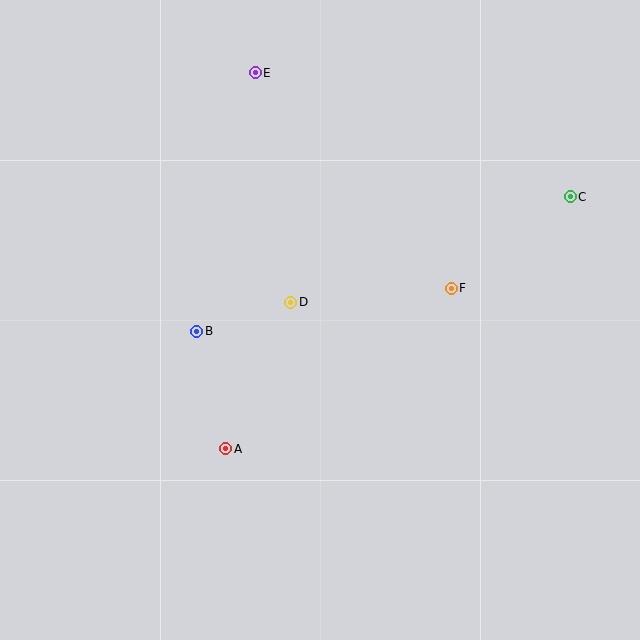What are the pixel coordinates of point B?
Point B is at (197, 331).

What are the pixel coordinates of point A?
Point A is at (226, 449).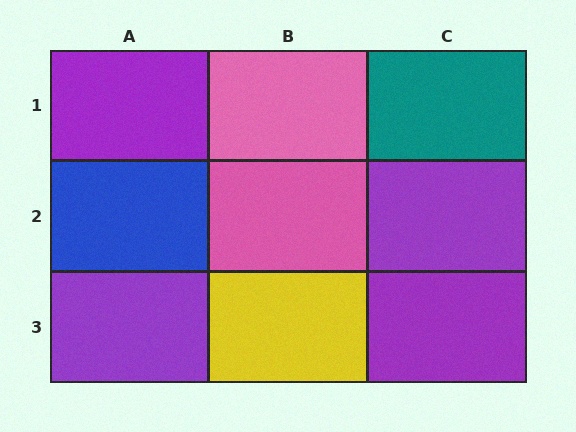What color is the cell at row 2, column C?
Purple.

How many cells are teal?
1 cell is teal.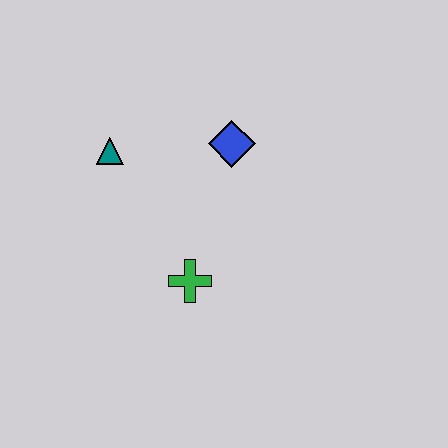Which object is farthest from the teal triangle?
The green cross is farthest from the teal triangle.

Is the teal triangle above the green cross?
Yes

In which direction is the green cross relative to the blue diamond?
The green cross is below the blue diamond.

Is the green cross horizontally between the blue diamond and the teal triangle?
Yes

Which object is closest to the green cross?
The blue diamond is closest to the green cross.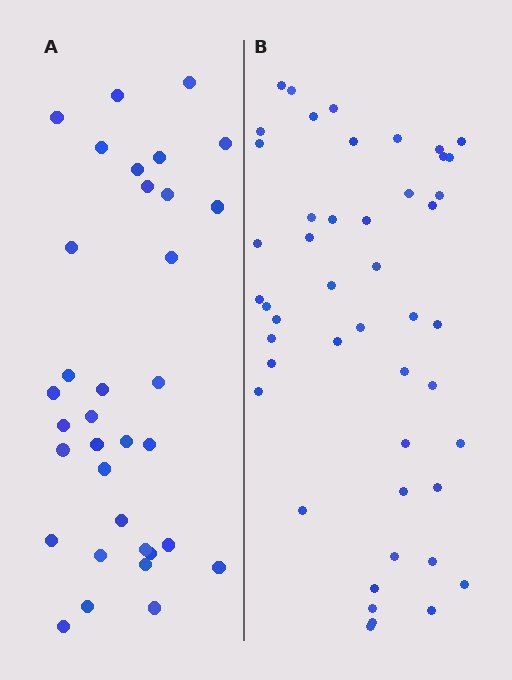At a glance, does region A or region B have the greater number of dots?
Region B (the right region) has more dots.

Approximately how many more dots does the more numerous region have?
Region B has approximately 15 more dots than region A.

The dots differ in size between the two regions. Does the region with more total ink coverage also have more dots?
No. Region A has more total ink coverage because its dots are larger, but region B actually contains more individual dots. Total area can be misleading — the number of items is what matters here.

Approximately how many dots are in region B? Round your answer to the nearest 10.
About 50 dots. (The exact count is 47, which rounds to 50.)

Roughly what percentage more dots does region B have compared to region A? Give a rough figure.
About 40% more.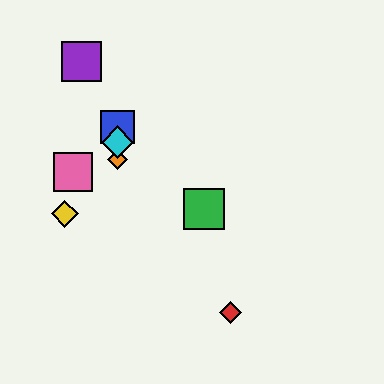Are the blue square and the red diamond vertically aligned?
No, the blue square is at x≈118 and the red diamond is at x≈231.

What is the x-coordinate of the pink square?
The pink square is at x≈73.